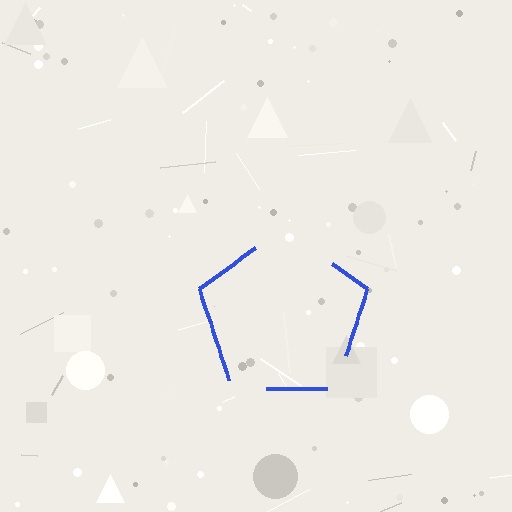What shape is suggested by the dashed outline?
The dashed outline suggests a pentagon.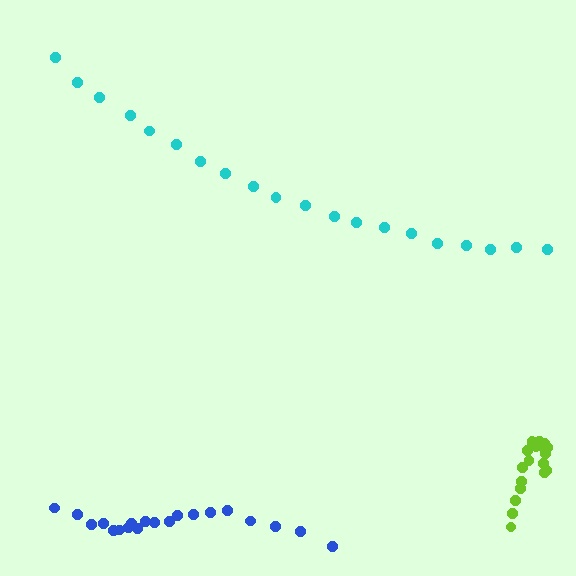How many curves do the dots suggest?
There are 3 distinct paths.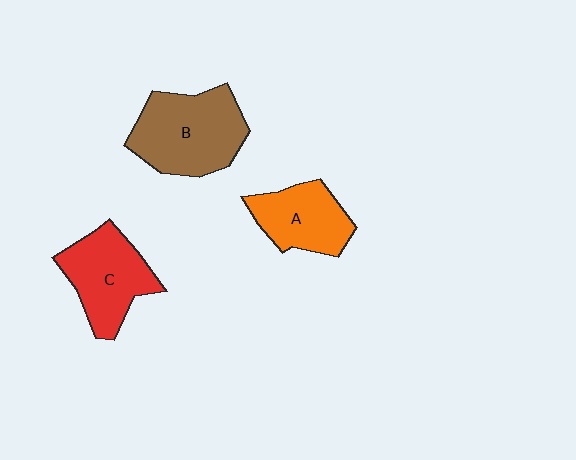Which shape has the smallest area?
Shape A (orange).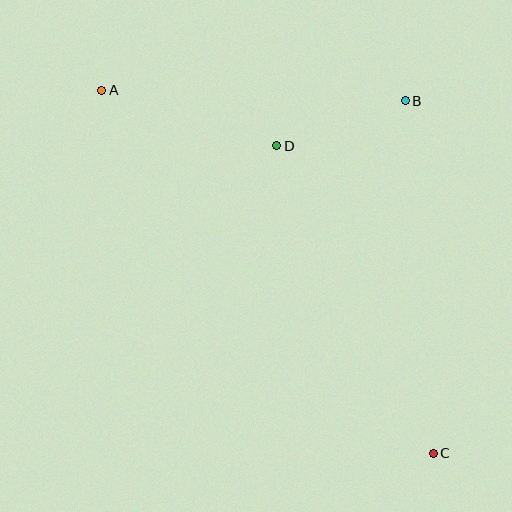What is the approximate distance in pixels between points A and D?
The distance between A and D is approximately 183 pixels.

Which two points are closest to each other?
Points B and D are closest to each other.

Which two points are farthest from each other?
Points A and C are farthest from each other.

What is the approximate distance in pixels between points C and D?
The distance between C and D is approximately 345 pixels.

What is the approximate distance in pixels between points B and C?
The distance between B and C is approximately 354 pixels.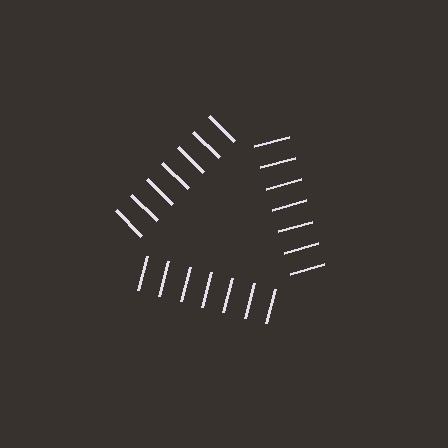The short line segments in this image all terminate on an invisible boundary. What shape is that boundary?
An illusory triangle — the line segments terminate on its edges but no continuous stroke is drawn.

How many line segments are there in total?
21 — 7 along each of the 3 edges.